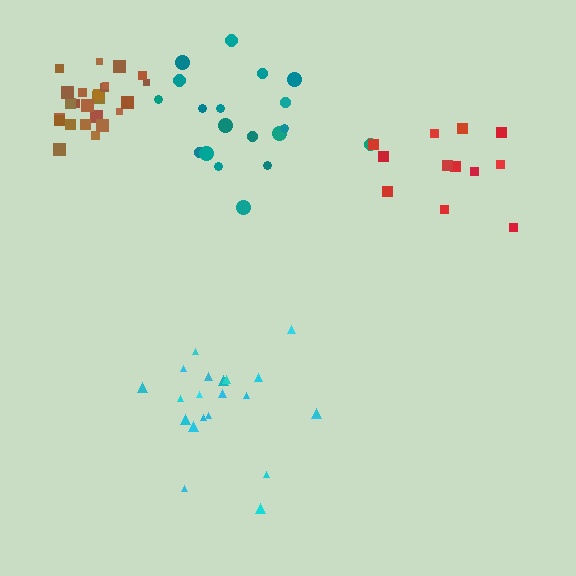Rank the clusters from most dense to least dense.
brown, teal, cyan, red.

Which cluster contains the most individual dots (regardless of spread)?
Brown (24).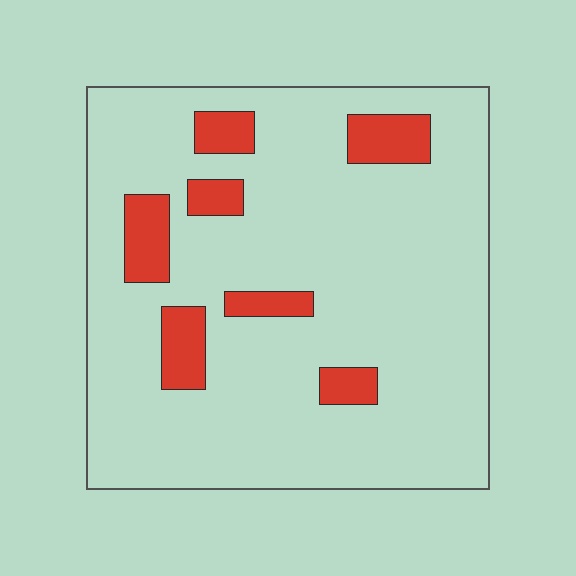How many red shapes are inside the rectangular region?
7.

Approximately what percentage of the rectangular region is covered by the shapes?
Approximately 15%.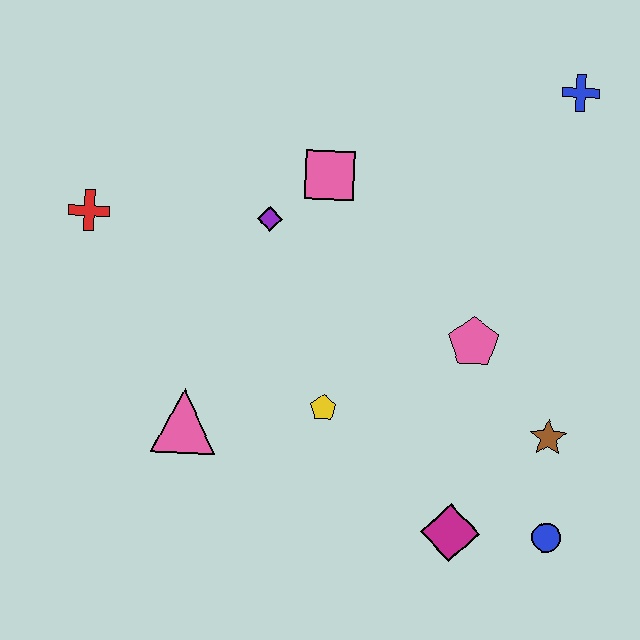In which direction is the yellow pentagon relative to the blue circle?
The yellow pentagon is to the left of the blue circle.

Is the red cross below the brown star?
No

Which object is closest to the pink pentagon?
The brown star is closest to the pink pentagon.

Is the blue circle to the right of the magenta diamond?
Yes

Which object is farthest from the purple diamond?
The blue circle is farthest from the purple diamond.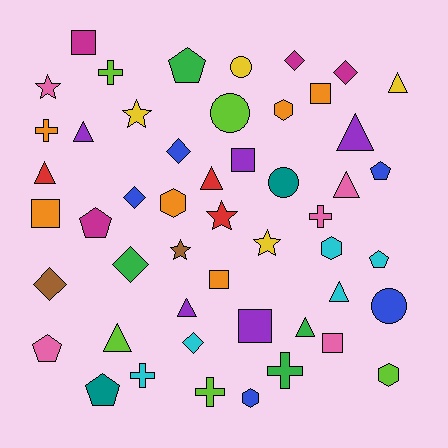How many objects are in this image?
There are 50 objects.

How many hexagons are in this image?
There are 5 hexagons.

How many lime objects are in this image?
There are 5 lime objects.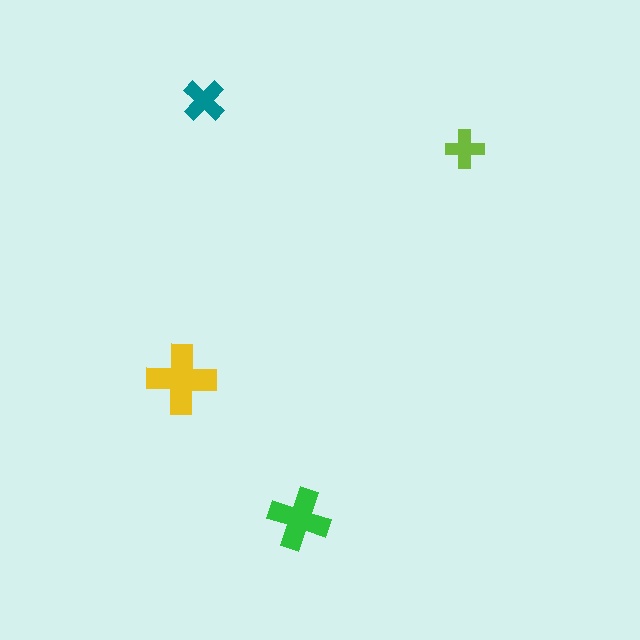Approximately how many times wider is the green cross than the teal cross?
About 1.5 times wider.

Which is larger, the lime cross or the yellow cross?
The yellow one.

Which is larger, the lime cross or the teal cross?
The teal one.